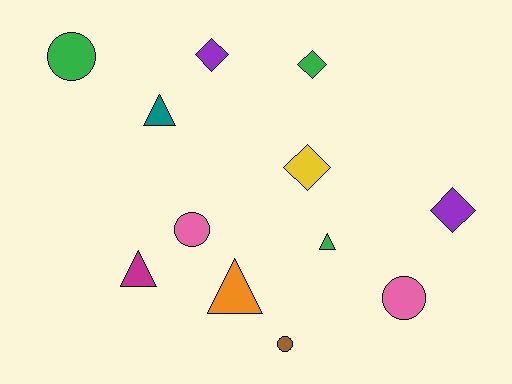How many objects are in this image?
There are 12 objects.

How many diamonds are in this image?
There are 4 diamonds.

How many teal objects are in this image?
There is 1 teal object.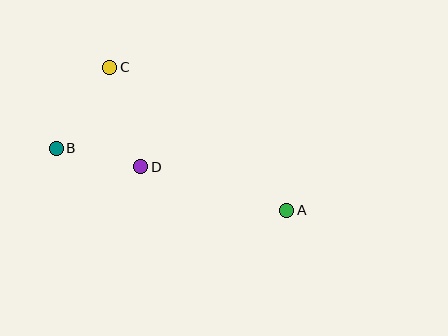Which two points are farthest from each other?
Points A and B are farthest from each other.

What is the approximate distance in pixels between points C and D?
The distance between C and D is approximately 104 pixels.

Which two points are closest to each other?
Points B and D are closest to each other.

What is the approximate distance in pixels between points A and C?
The distance between A and C is approximately 227 pixels.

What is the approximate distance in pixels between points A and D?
The distance between A and D is approximately 152 pixels.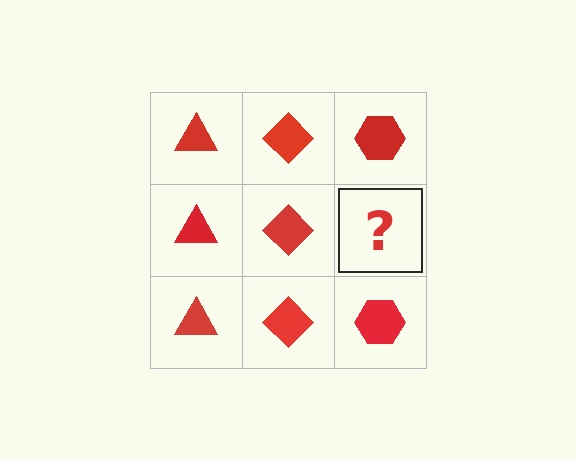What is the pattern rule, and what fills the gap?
The rule is that each column has a consistent shape. The gap should be filled with a red hexagon.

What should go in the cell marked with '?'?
The missing cell should contain a red hexagon.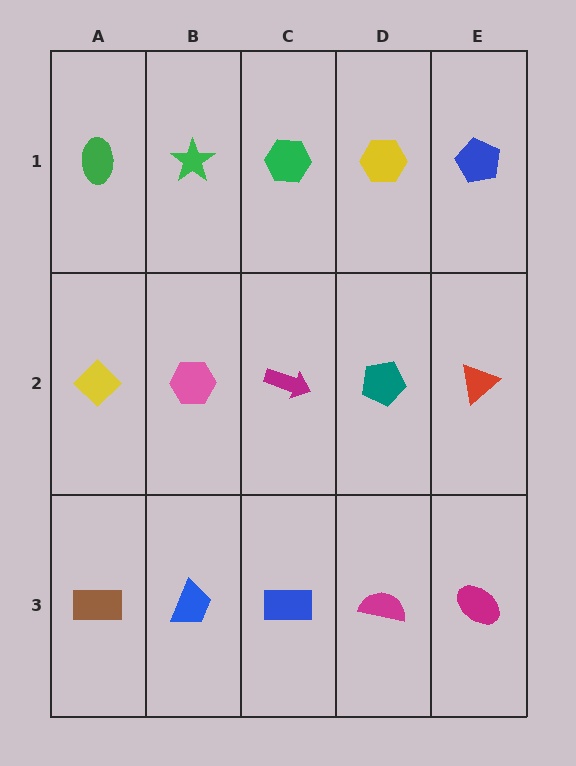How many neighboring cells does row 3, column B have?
3.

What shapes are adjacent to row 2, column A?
A green ellipse (row 1, column A), a brown rectangle (row 3, column A), a pink hexagon (row 2, column B).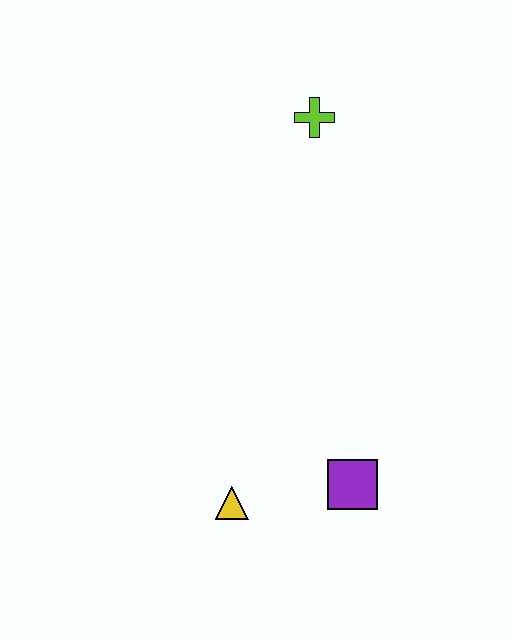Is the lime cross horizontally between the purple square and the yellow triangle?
Yes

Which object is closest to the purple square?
The yellow triangle is closest to the purple square.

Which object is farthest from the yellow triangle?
The lime cross is farthest from the yellow triangle.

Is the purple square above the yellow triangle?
Yes